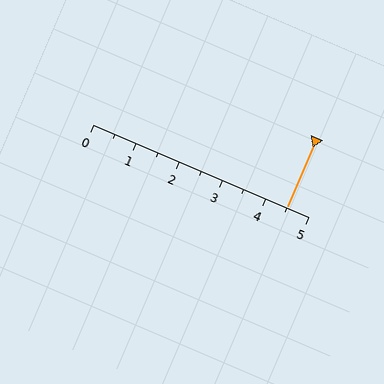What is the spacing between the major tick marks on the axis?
The major ticks are spaced 1 apart.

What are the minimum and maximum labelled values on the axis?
The axis runs from 0 to 5.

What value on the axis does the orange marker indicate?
The marker indicates approximately 4.5.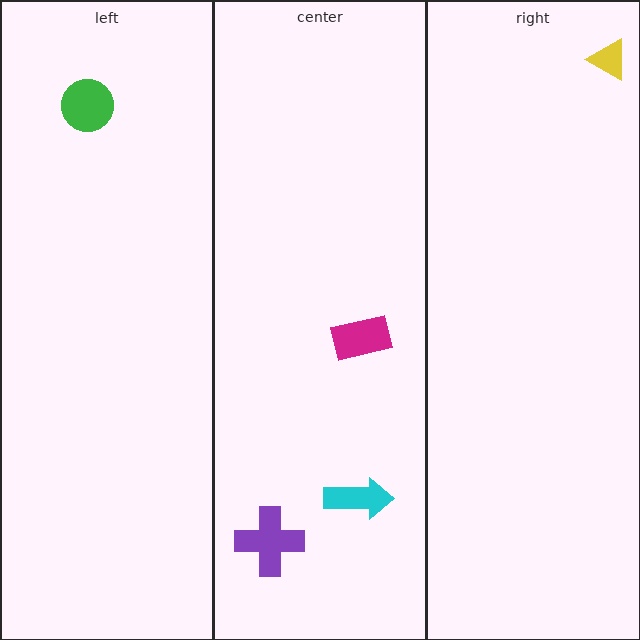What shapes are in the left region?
The green circle.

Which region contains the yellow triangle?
The right region.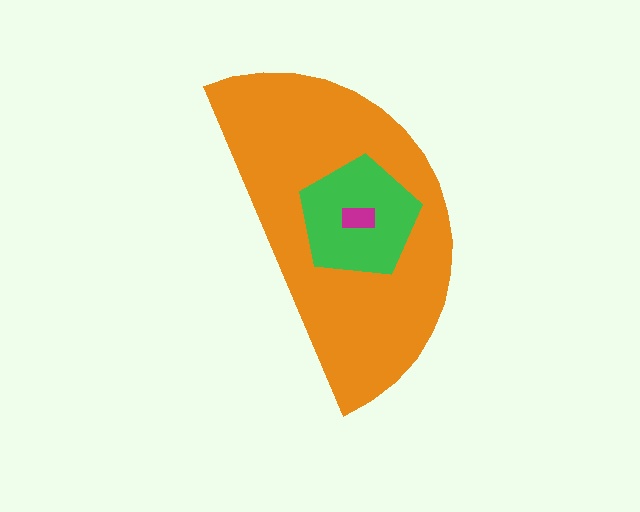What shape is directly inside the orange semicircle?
The green pentagon.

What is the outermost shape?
The orange semicircle.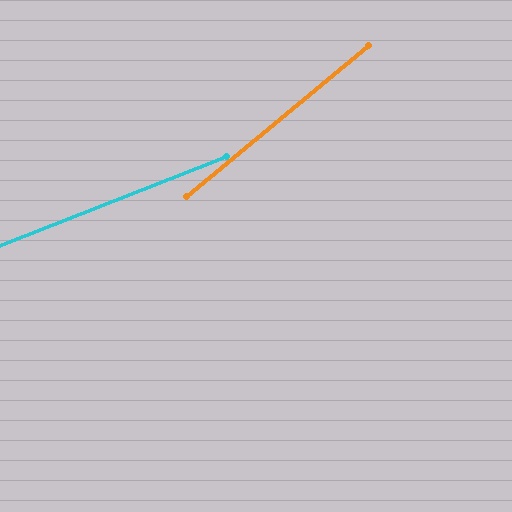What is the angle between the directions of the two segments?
Approximately 19 degrees.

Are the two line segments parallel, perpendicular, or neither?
Neither parallel nor perpendicular — they differ by about 19°.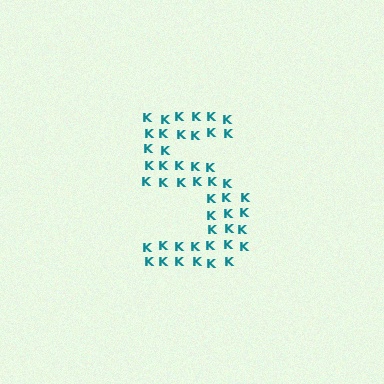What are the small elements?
The small elements are letter K's.